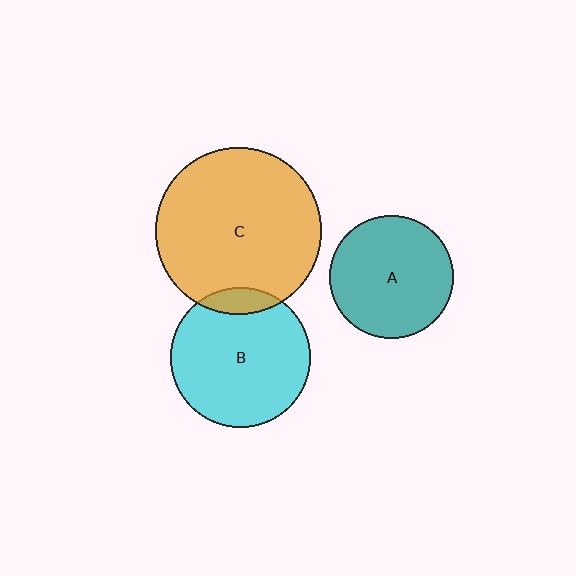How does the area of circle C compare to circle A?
Approximately 1.8 times.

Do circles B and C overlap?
Yes.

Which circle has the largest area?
Circle C (orange).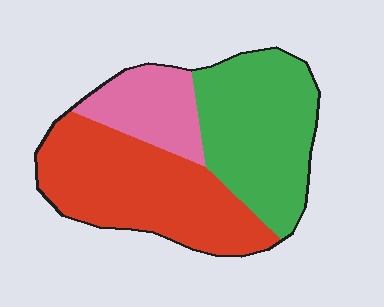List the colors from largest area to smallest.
From largest to smallest: red, green, pink.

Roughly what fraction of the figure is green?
Green takes up between a quarter and a half of the figure.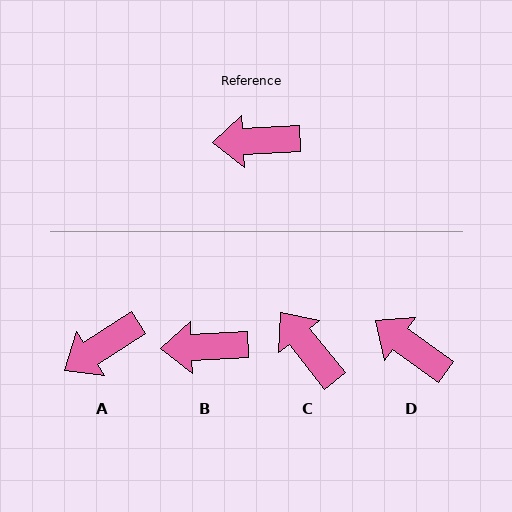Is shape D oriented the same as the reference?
No, it is off by about 39 degrees.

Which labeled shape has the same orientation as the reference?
B.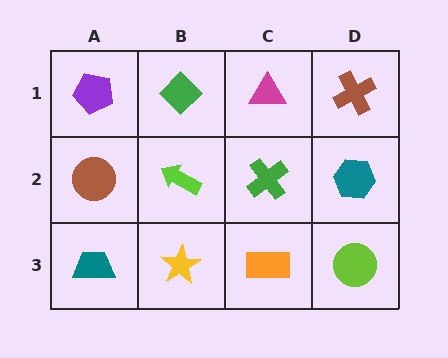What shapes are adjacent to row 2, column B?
A green diamond (row 1, column B), a yellow star (row 3, column B), a brown circle (row 2, column A), a green cross (row 2, column C).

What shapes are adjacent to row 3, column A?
A brown circle (row 2, column A), a yellow star (row 3, column B).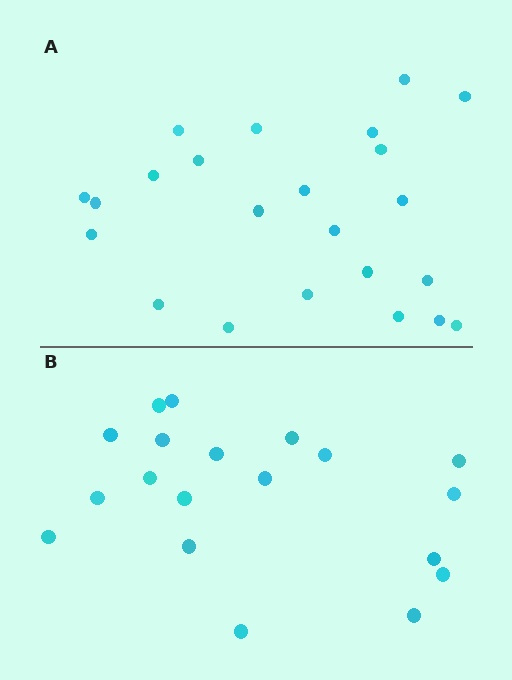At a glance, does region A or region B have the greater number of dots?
Region A (the top region) has more dots.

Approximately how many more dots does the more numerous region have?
Region A has about 4 more dots than region B.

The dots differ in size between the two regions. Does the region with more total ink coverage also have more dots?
No. Region B has more total ink coverage because its dots are larger, but region A actually contains more individual dots. Total area can be misleading — the number of items is what matters here.